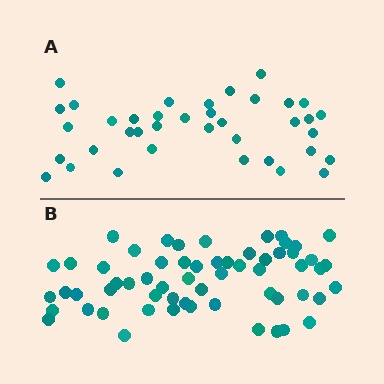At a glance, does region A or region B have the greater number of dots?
Region B (the bottom region) has more dots.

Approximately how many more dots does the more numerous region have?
Region B has approximately 20 more dots than region A.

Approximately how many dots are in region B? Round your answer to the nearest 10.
About 60 dots.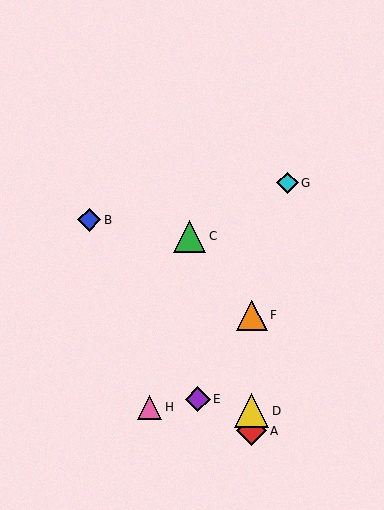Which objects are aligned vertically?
Objects A, D, F are aligned vertically.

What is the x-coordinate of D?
Object D is at x≈252.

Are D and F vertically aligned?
Yes, both are at x≈252.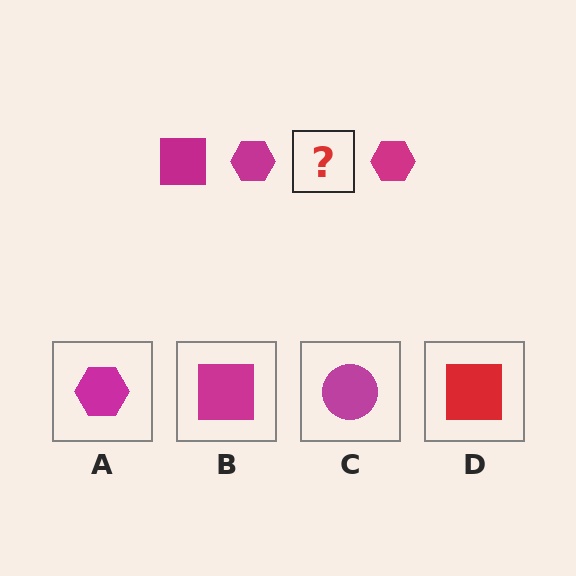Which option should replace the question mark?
Option B.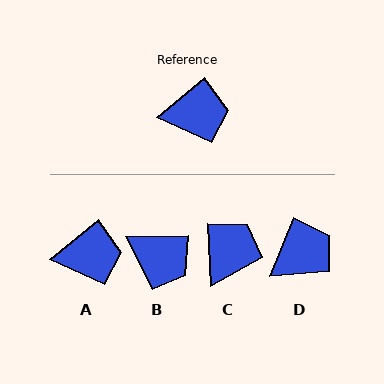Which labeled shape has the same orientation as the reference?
A.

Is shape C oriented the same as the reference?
No, it is off by about 53 degrees.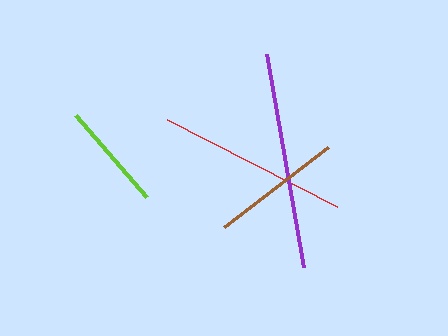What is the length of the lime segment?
The lime segment is approximately 109 pixels long.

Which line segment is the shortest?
The lime line is the shortest at approximately 109 pixels.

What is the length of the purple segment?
The purple segment is approximately 216 pixels long.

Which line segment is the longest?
The purple line is the longest at approximately 216 pixels.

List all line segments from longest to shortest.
From longest to shortest: purple, red, brown, lime.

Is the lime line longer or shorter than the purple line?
The purple line is longer than the lime line.